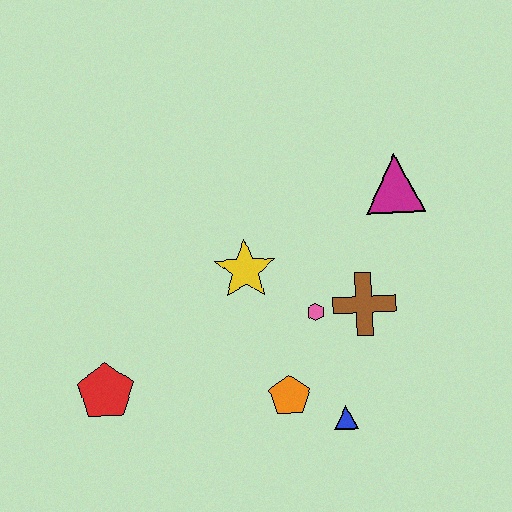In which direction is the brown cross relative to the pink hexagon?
The brown cross is to the right of the pink hexagon.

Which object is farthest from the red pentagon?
The magenta triangle is farthest from the red pentagon.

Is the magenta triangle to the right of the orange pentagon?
Yes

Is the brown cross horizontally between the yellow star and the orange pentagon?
No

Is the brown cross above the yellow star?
No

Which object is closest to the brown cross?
The pink hexagon is closest to the brown cross.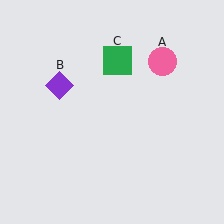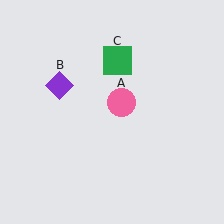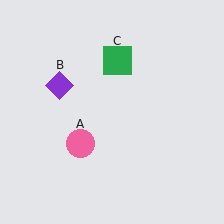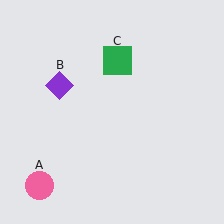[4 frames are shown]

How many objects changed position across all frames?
1 object changed position: pink circle (object A).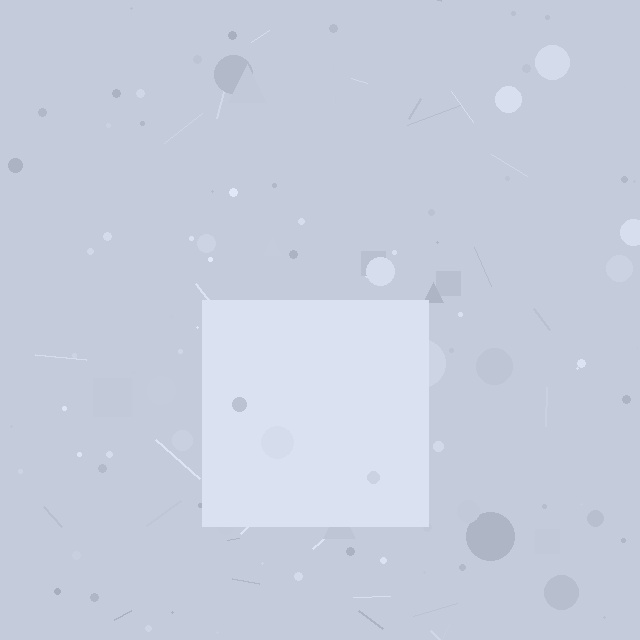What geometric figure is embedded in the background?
A square is embedded in the background.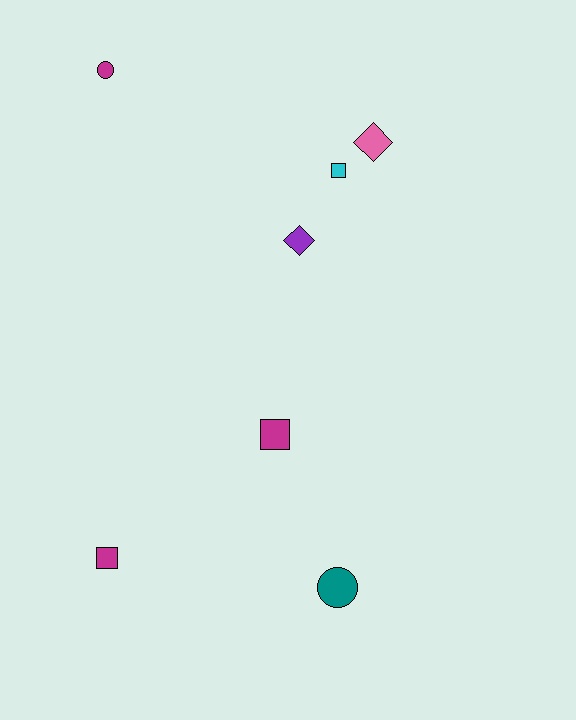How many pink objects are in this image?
There is 1 pink object.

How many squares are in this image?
There are 3 squares.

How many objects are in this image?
There are 7 objects.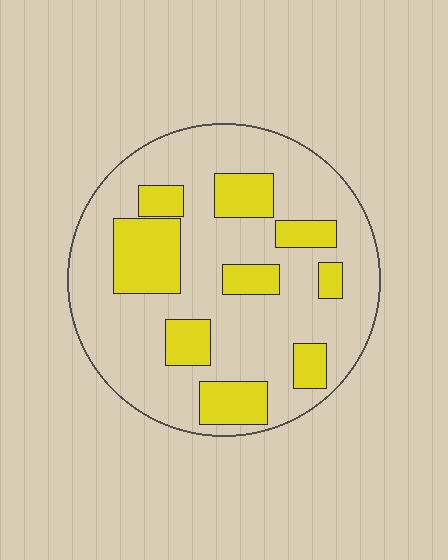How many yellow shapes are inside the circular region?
9.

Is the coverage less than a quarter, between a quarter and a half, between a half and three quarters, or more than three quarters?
Between a quarter and a half.